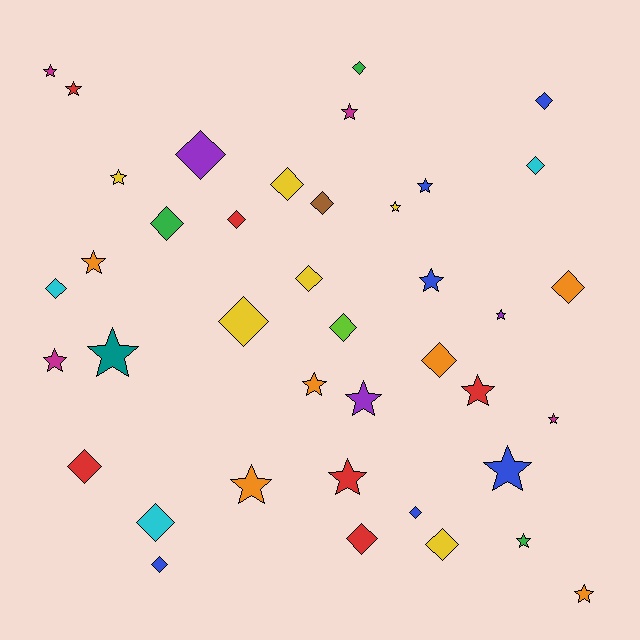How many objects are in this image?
There are 40 objects.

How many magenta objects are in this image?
There are 4 magenta objects.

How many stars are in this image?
There are 20 stars.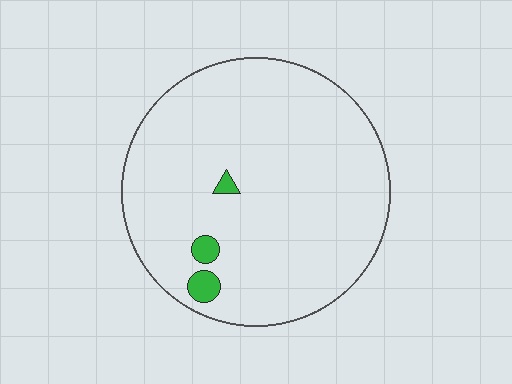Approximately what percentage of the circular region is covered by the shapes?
Approximately 5%.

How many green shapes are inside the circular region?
3.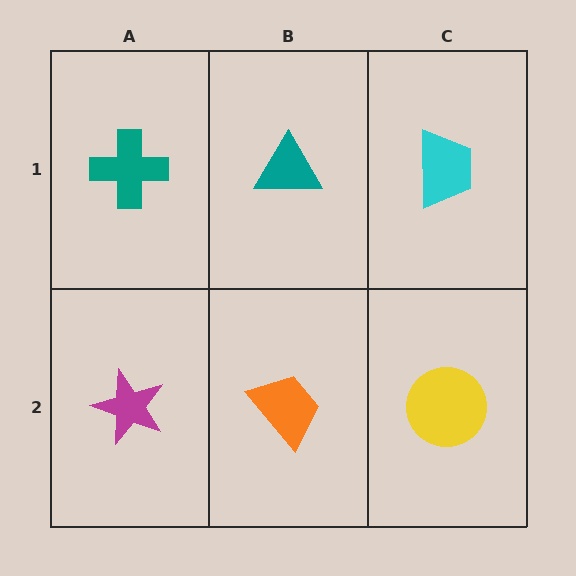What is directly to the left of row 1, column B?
A teal cross.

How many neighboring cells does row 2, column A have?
2.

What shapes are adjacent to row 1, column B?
An orange trapezoid (row 2, column B), a teal cross (row 1, column A), a cyan trapezoid (row 1, column C).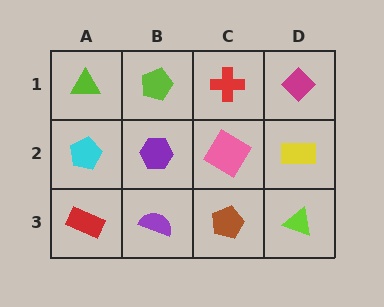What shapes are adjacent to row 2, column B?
A lime pentagon (row 1, column B), a purple semicircle (row 3, column B), a cyan pentagon (row 2, column A), a pink diamond (row 2, column C).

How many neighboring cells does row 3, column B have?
3.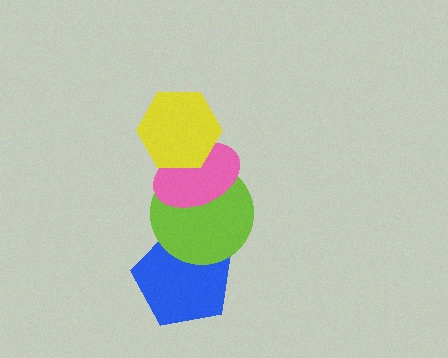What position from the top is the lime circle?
The lime circle is 3rd from the top.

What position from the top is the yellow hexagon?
The yellow hexagon is 1st from the top.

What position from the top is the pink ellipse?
The pink ellipse is 2nd from the top.